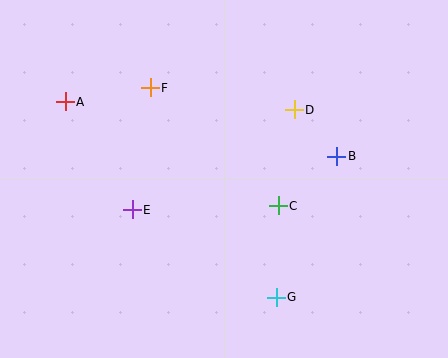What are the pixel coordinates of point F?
Point F is at (150, 88).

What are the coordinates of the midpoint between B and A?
The midpoint between B and A is at (201, 129).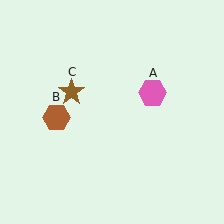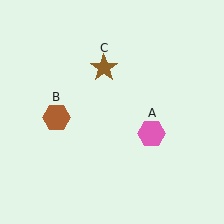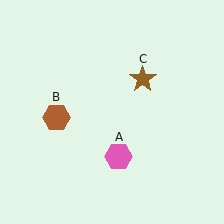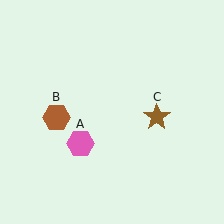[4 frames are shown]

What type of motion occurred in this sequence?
The pink hexagon (object A), brown star (object C) rotated clockwise around the center of the scene.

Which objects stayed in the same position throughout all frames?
Brown hexagon (object B) remained stationary.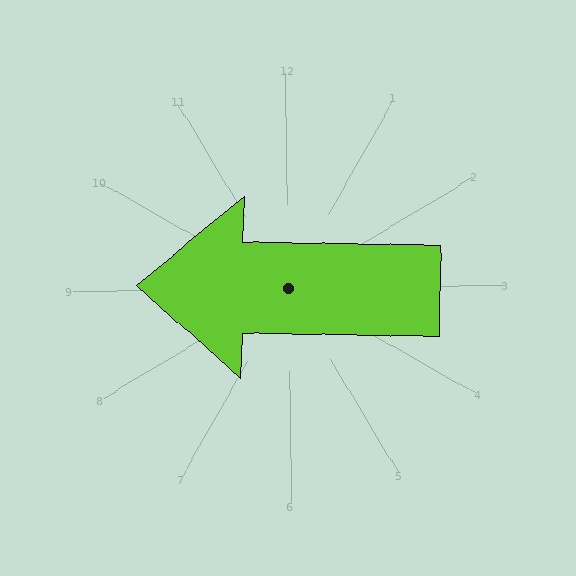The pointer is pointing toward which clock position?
Roughly 9 o'clock.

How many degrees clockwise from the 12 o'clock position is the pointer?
Approximately 272 degrees.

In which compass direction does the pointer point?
West.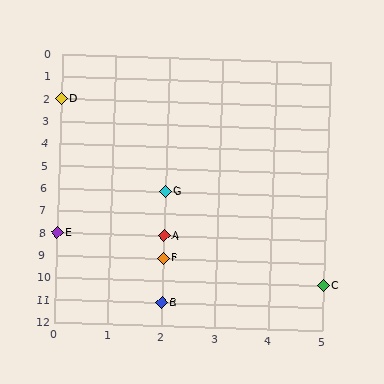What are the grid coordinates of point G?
Point G is at grid coordinates (2, 6).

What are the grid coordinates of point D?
Point D is at grid coordinates (0, 2).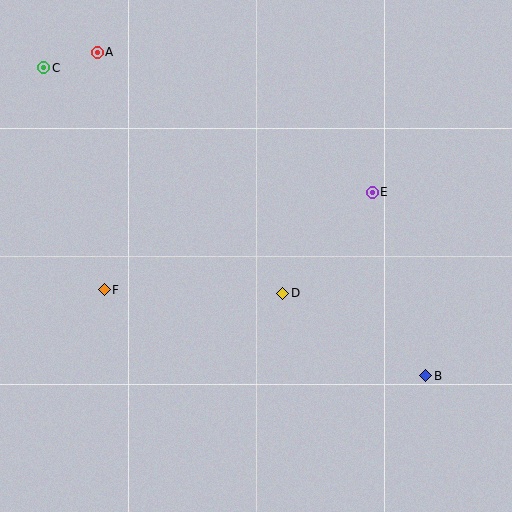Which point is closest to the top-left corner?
Point C is closest to the top-left corner.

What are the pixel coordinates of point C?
Point C is at (44, 68).